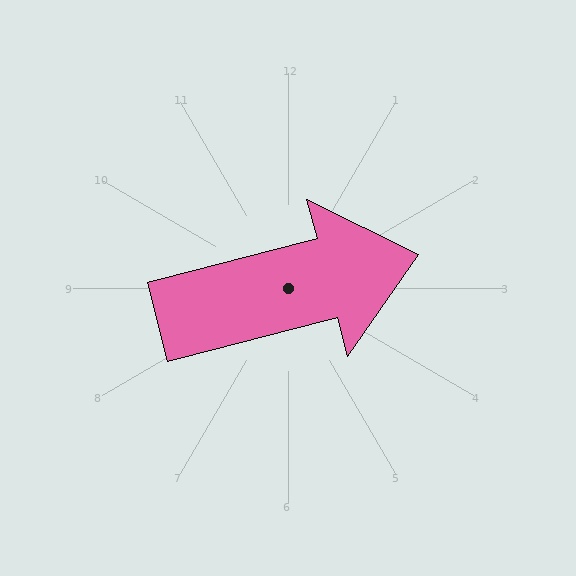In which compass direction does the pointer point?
East.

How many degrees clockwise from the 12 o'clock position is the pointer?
Approximately 75 degrees.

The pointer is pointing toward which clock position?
Roughly 3 o'clock.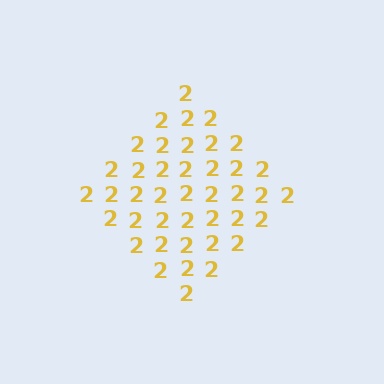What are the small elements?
The small elements are digit 2's.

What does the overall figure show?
The overall figure shows a diamond.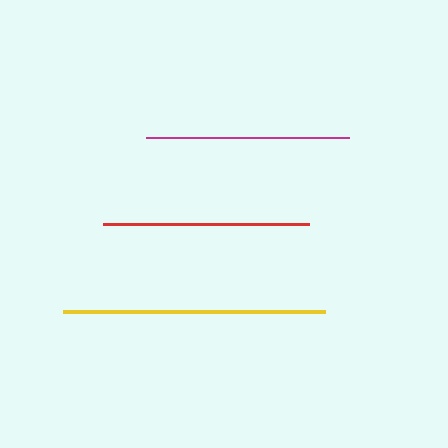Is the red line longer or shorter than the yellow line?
The yellow line is longer than the red line.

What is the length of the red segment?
The red segment is approximately 206 pixels long.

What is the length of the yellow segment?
The yellow segment is approximately 262 pixels long.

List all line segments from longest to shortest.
From longest to shortest: yellow, red, magenta.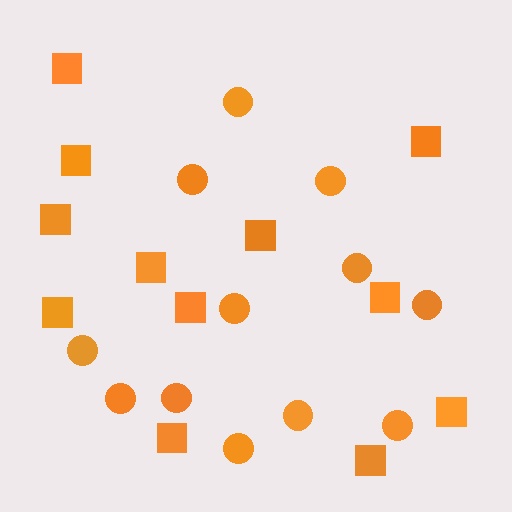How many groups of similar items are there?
There are 2 groups: one group of squares (12) and one group of circles (12).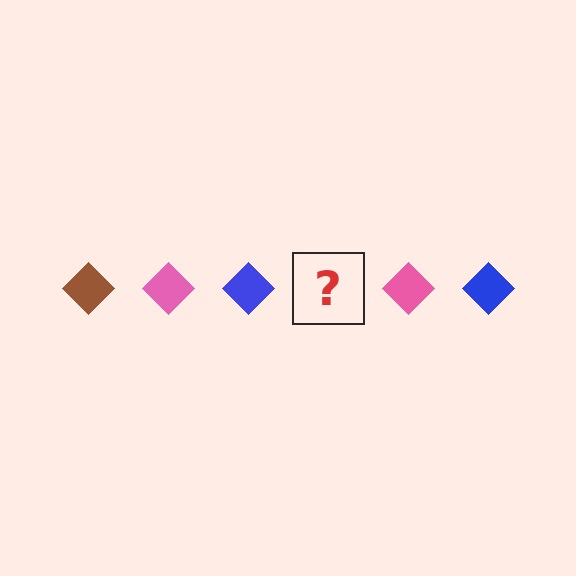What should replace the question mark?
The question mark should be replaced with a brown diamond.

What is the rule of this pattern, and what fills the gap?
The rule is that the pattern cycles through brown, pink, blue diamonds. The gap should be filled with a brown diamond.